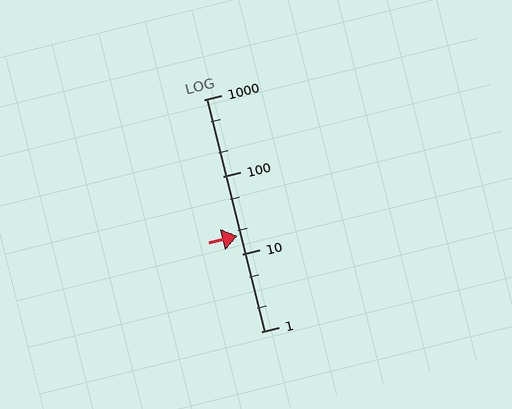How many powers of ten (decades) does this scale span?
The scale spans 3 decades, from 1 to 1000.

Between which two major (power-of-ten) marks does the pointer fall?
The pointer is between 10 and 100.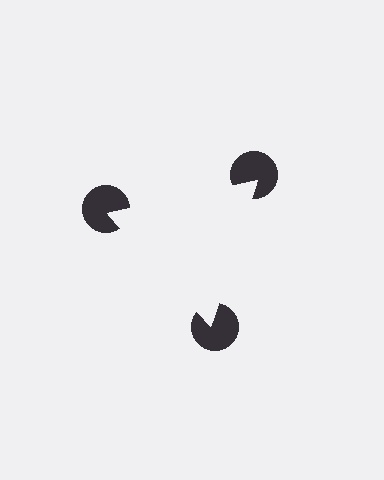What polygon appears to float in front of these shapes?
An illusory triangle — its edges are inferred from the aligned wedge cuts in the pac-man discs, not physically drawn.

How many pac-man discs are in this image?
There are 3 — one at each vertex of the illusory triangle.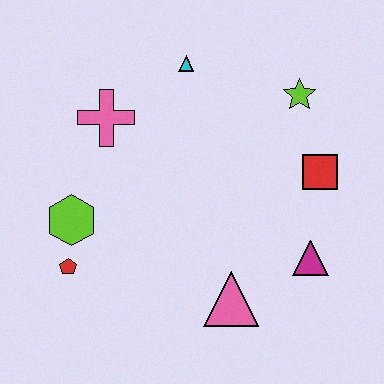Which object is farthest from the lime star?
The red pentagon is farthest from the lime star.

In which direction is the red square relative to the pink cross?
The red square is to the right of the pink cross.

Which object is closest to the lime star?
The red square is closest to the lime star.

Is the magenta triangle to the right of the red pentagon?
Yes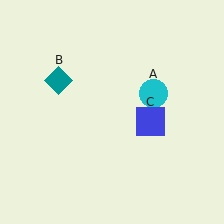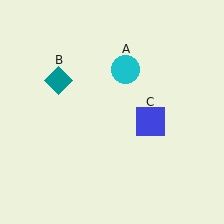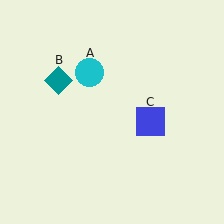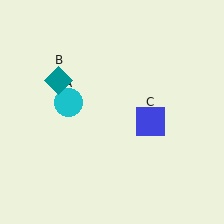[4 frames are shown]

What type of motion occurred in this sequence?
The cyan circle (object A) rotated counterclockwise around the center of the scene.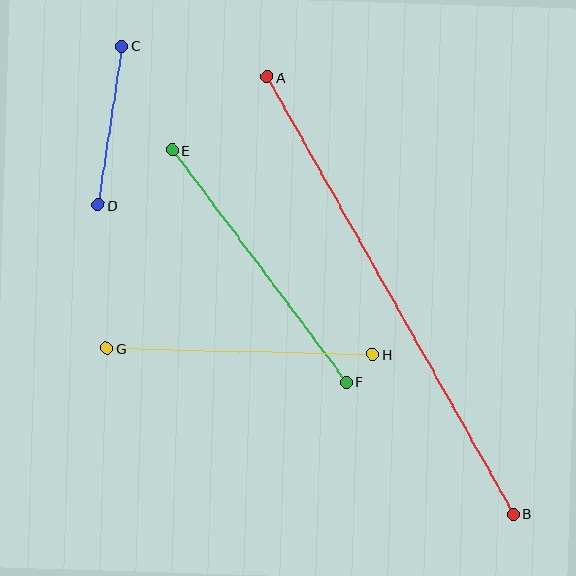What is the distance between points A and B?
The distance is approximately 502 pixels.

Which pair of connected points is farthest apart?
Points A and B are farthest apart.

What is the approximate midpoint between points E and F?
The midpoint is at approximately (260, 266) pixels.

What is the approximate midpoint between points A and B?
The midpoint is at approximately (390, 295) pixels.